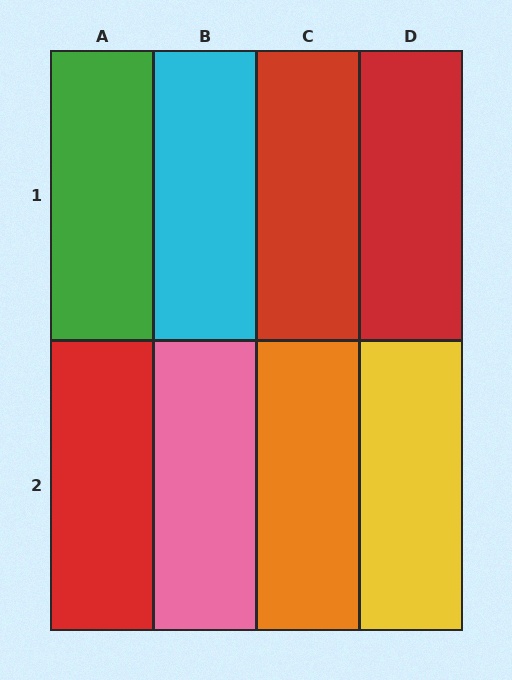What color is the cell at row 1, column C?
Red.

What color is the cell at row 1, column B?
Cyan.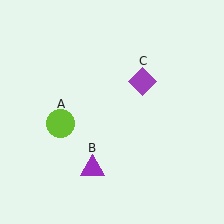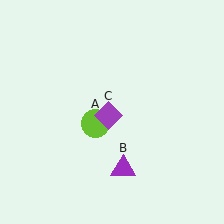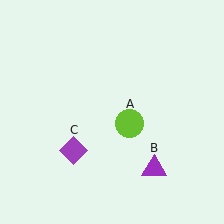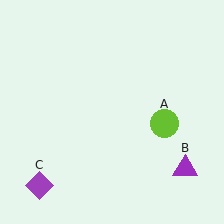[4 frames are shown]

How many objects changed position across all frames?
3 objects changed position: lime circle (object A), purple triangle (object B), purple diamond (object C).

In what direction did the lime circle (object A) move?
The lime circle (object A) moved right.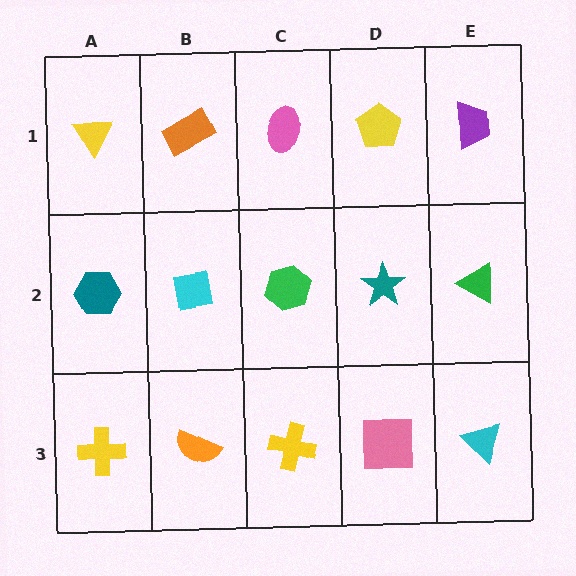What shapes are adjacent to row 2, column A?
A yellow triangle (row 1, column A), a yellow cross (row 3, column A), a cyan square (row 2, column B).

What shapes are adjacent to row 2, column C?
A pink ellipse (row 1, column C), a yellow cross (row 3, column C), a cyan square (row 2, column B), a teal star (row 2, column D).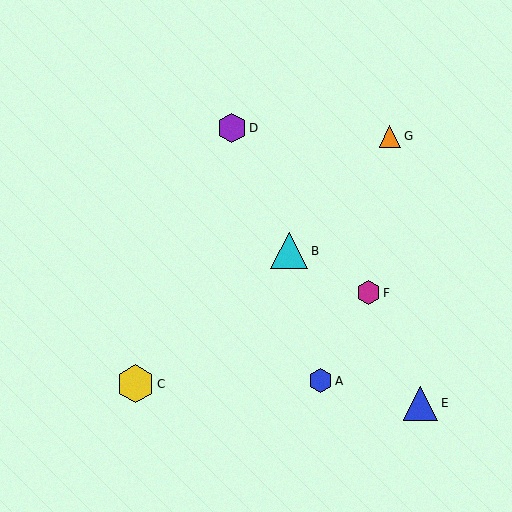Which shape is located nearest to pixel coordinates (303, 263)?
The cyan triangle (labeled B) at (289, 251) is nearest to that location.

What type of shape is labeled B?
Shape B is a cyan triangle.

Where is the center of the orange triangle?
The center of the orange triangle is at (390, 136).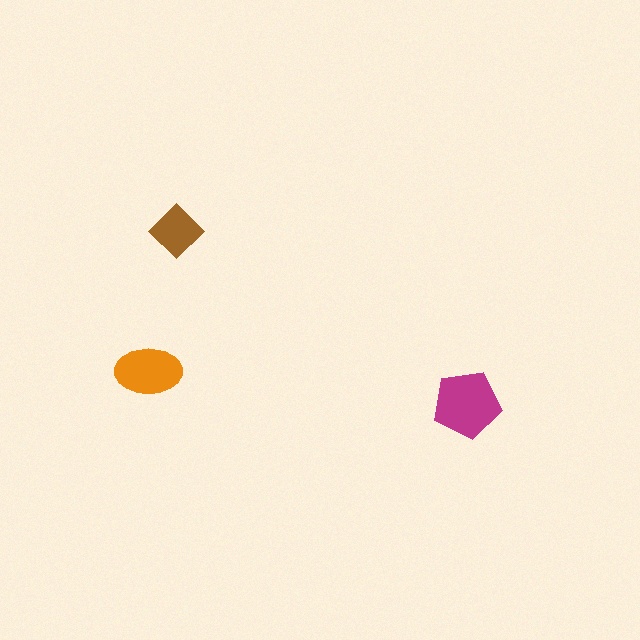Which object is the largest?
The magenta pentagon.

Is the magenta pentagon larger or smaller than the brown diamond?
Larger.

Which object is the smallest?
The brown diamond.